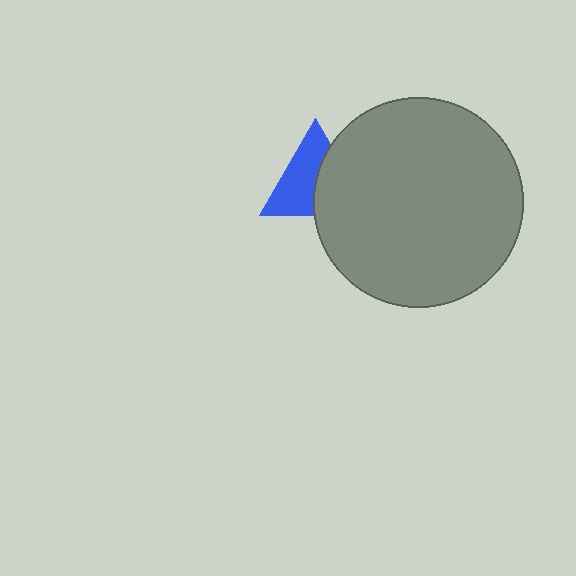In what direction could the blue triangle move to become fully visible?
The blue triangle could move left. That would shift it out from behind the gray circle entirely.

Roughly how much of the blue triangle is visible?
About half of it is visible (roughly 57%).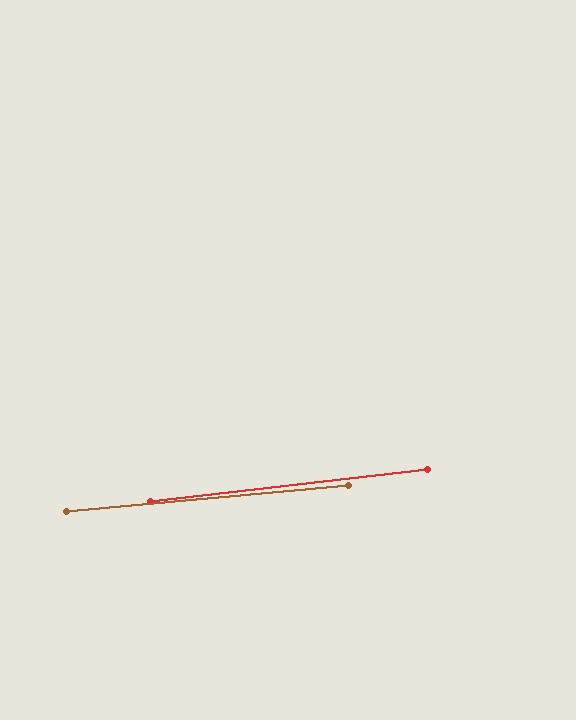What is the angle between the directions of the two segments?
Approximately 1 degree.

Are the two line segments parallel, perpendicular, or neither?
Parallel — their directions differ by only 1.4°.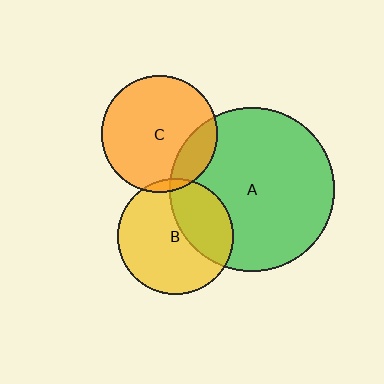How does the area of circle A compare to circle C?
Approximately 2.0 times.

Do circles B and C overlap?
Yes.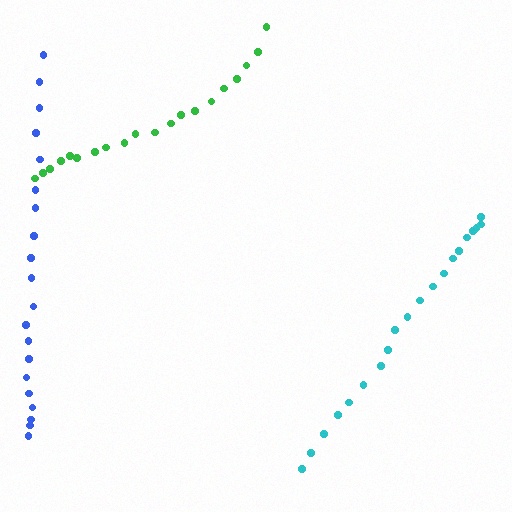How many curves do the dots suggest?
There are 3 distinct paths.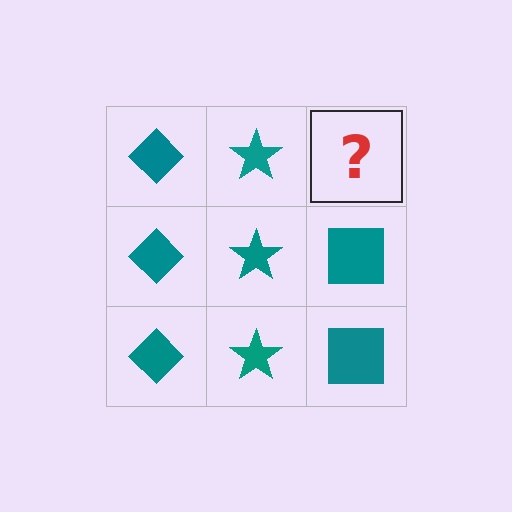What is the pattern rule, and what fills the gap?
The rule is that each column has a consistent shape. The gap should be filled with a teal square.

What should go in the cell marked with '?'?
The missing cell should contain a teal square.